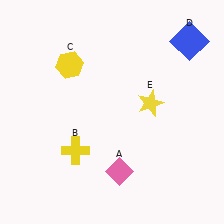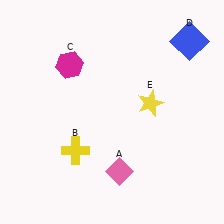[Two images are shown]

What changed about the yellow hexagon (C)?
In Image 1, C is yellow. In Image 2, it changed to magenta.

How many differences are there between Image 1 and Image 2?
There is 1 difference between the two images.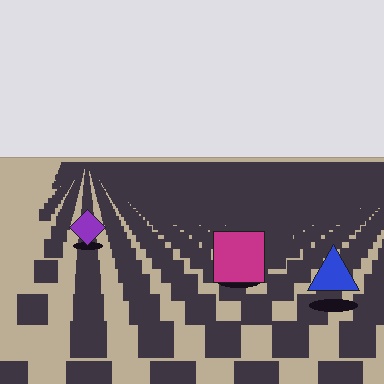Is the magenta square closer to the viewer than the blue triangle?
No. The blue triangle is closer — you can tell from the texture gradient: the ground texture is coarser near it.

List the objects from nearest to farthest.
From nearest to farthest: the blue triangle, the magenta square, the purple diamond.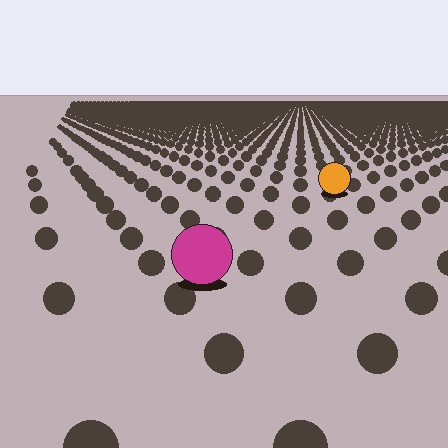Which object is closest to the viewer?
The magenta circle is closest. The texture marks near it are larger and more spread out.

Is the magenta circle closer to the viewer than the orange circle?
Yes. The magenta circle is closer — you can tell from the texture gradient: the ground texture is coarser near it.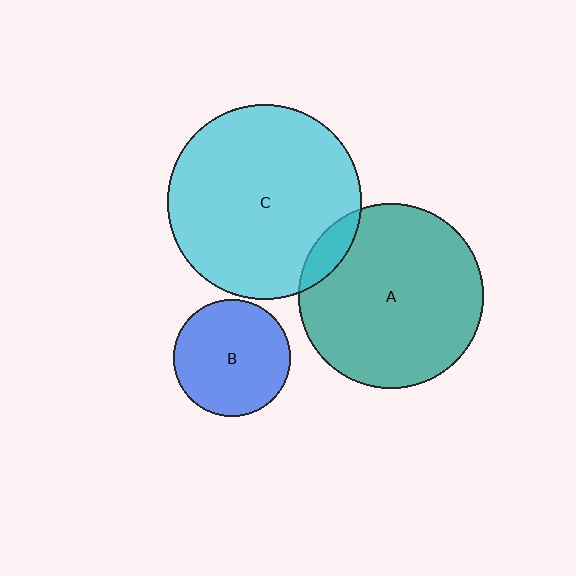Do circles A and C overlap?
Yes.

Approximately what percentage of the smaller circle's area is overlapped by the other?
Approximately 10%.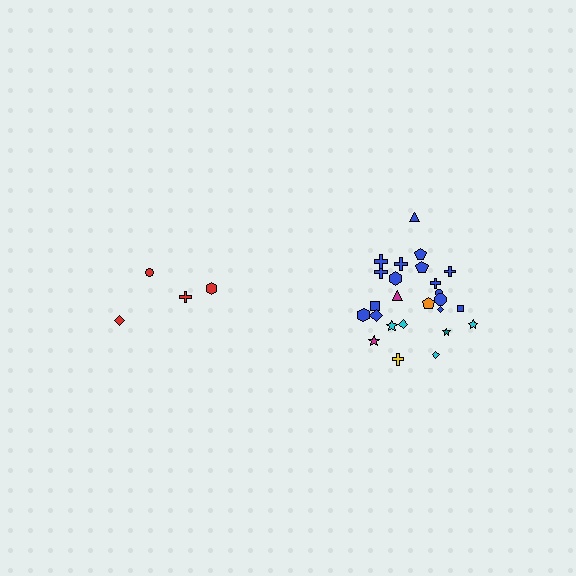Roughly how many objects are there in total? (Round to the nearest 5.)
Roughly 30 objects in total.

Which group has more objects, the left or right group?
The right group.